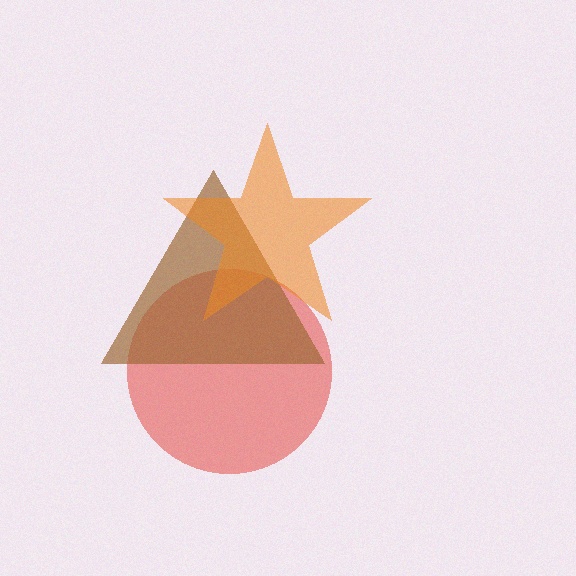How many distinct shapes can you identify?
There are 3 distinct shapes: a red circle, a brown triangle, an orange star.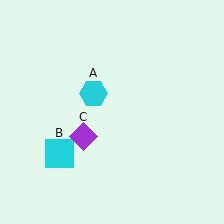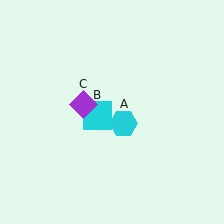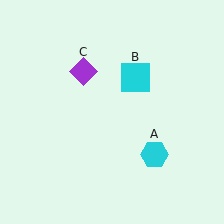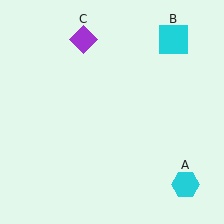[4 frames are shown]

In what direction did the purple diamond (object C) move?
The purple diamond (object C) moved up.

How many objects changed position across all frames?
3 objects changed position: cyan hexagon (object A), cyan square (object B), purple diamond (object C).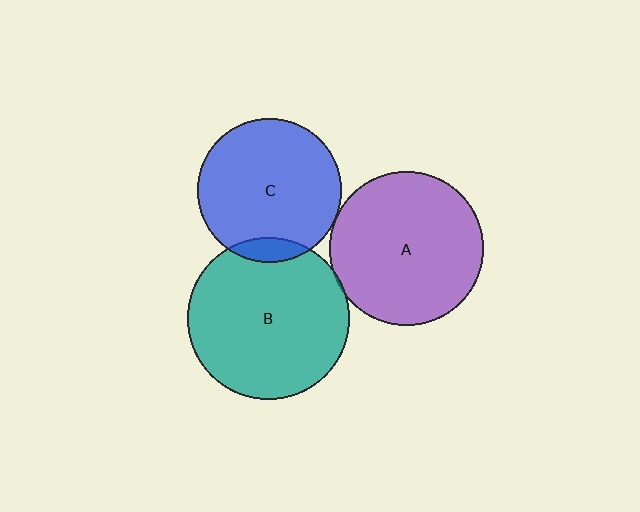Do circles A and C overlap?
Yes.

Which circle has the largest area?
Circle B (teal).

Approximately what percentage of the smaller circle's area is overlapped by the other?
Approximately 5%.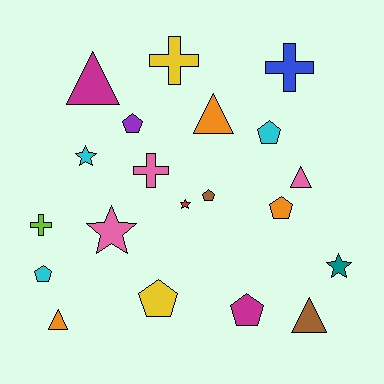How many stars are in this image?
There are 4 stars.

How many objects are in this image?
There are 20 objects.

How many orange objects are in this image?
There are 3 orange objects.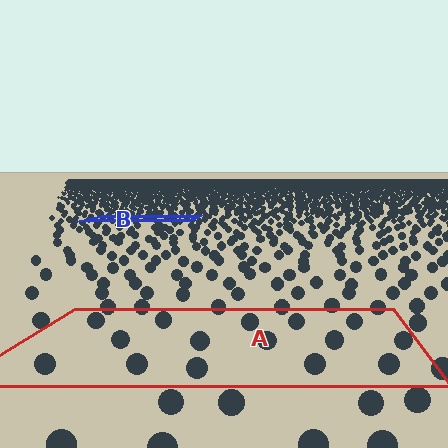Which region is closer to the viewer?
Region A is closer. The texture elements there are larger and more spread out.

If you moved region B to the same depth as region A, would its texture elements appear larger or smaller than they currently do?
They would appear larger. At a closer depth, the same texture elements are projected at a bigger on-screen size.